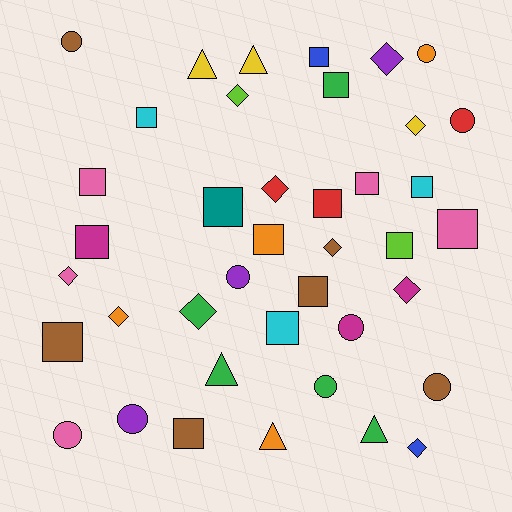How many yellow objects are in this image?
There are 3 yellow objects.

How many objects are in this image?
There are 40 objects.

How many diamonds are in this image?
There are 10 diamonds.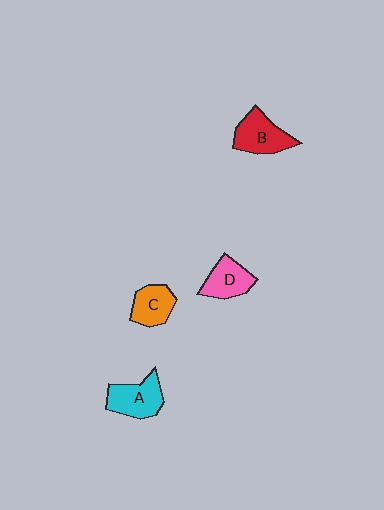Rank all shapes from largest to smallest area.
From largest to smallest: B (red), A (cyan), D (pink), C (orange).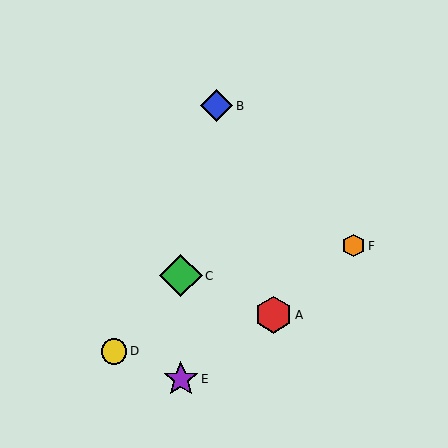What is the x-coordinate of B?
Object B is at x≈216.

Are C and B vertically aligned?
No, C is at x≈181 and B is at x≈216.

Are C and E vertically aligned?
Yes, both are at x≈181.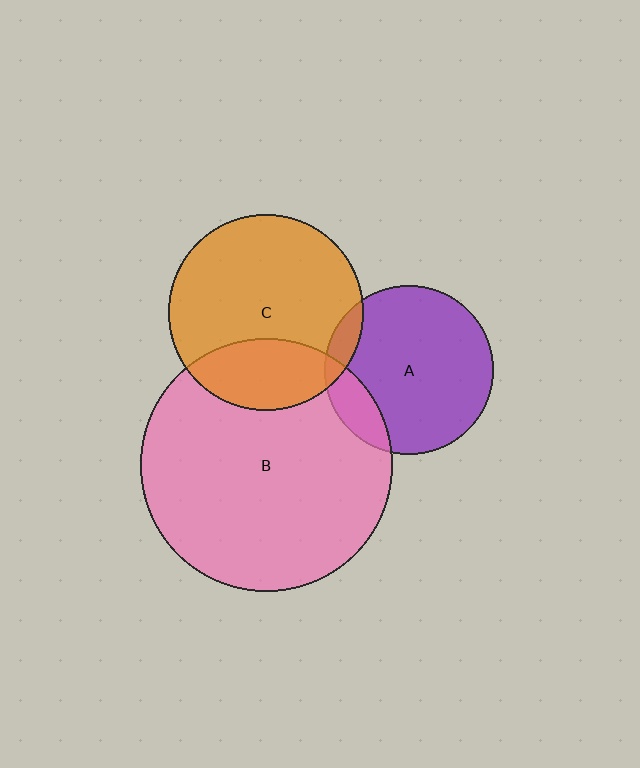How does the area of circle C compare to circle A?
Approximately 1.3 times.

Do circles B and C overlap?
Yes.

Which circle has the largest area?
Circle B (pink).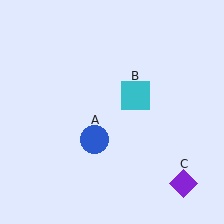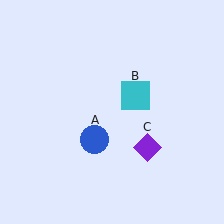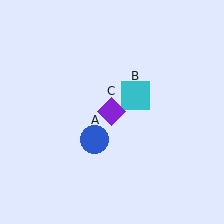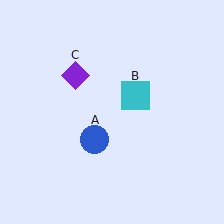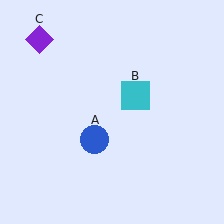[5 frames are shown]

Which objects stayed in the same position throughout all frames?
Blue circle (object A) and cyan square (object B) remained stationary.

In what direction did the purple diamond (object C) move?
The purple diamond (object C) moved up and to the left.